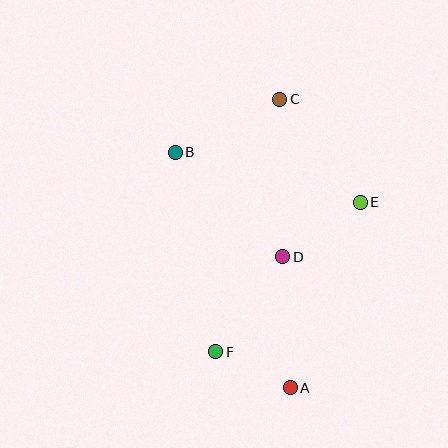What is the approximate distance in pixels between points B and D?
The distance between B and D is approximately 150 pixels.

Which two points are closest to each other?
Points A and F are closest to each other.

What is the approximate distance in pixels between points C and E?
The distance between C and E is approximately 130 pixels.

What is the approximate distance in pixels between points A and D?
The distance between A and D is approximately 131 pixels.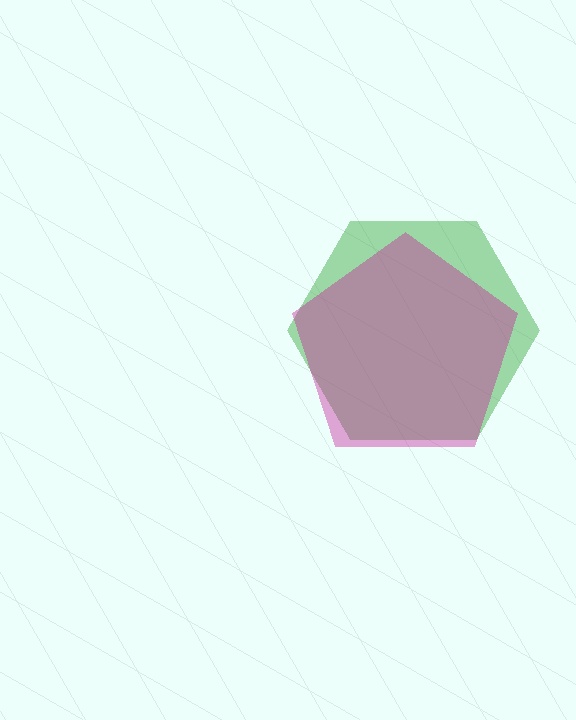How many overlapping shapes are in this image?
There are 2 overlapping shapes in the image.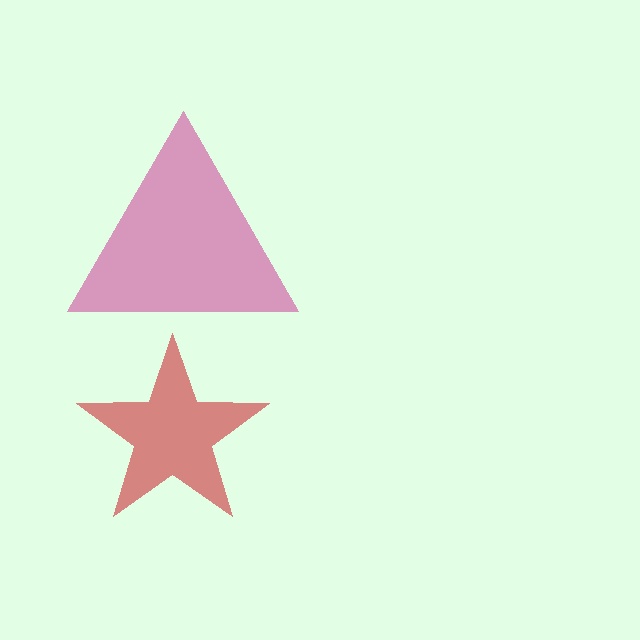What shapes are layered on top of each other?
The layered shapes are: a red star, a magenta triangle.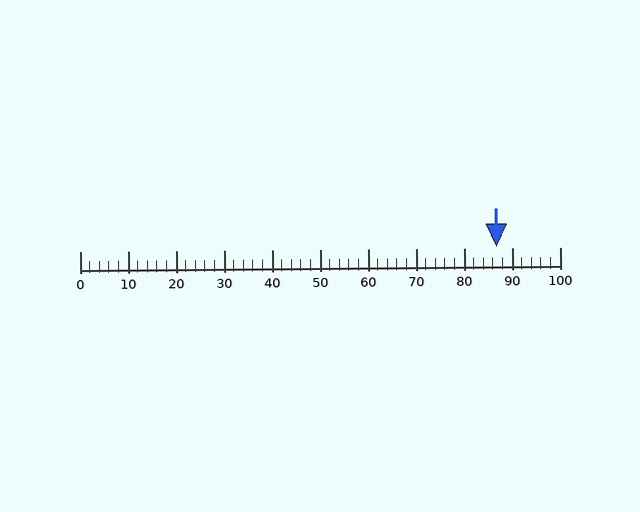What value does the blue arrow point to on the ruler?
The blue arrow points to approximately 87.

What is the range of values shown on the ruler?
The ruler shows values from 0 to 100.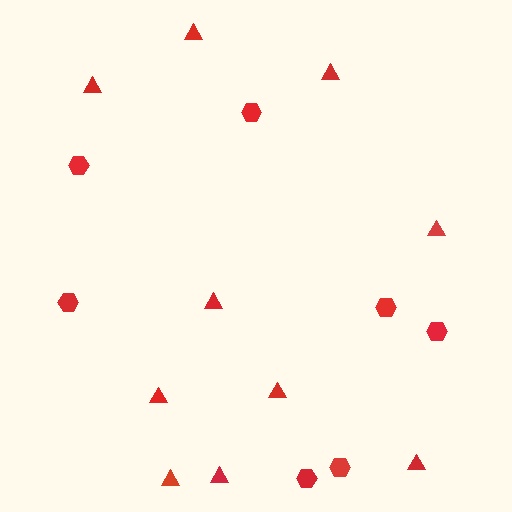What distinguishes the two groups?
There are 2 groups: one group of hexagons (7) and one group of triangles (10).